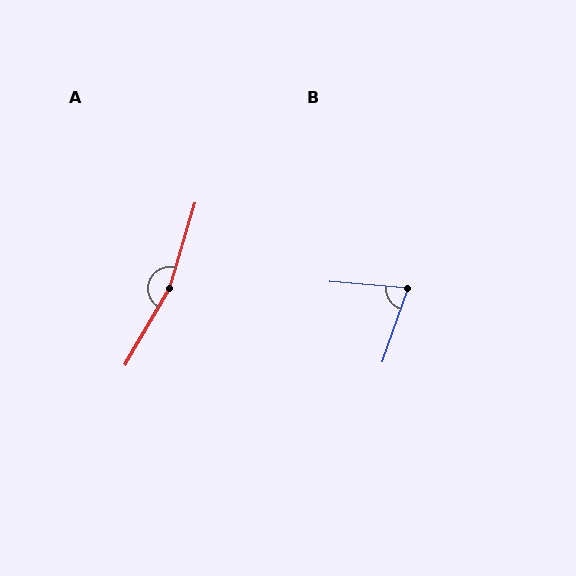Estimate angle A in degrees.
Approximately 166 degrees.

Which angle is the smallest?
B, at approximately 76 degrees.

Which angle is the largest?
A, at approximately 166 degrees.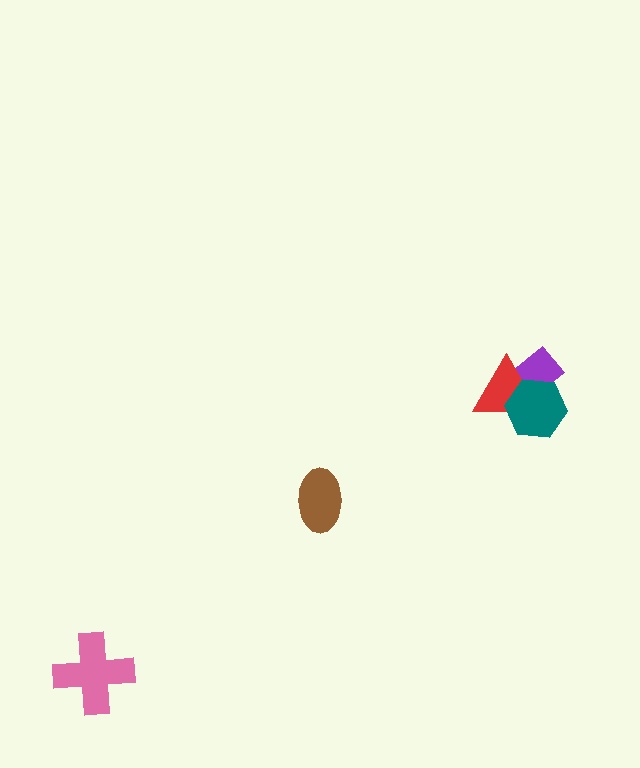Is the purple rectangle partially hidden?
Yes, it is partially covered by another shape.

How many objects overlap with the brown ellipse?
0 objects overlap with the brown ellipse.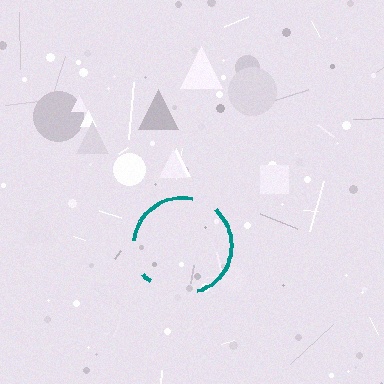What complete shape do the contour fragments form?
The contour fragments form a circle.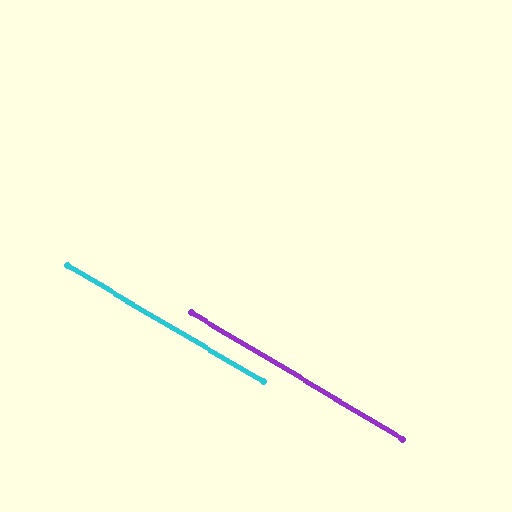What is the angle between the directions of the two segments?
Approximately 0 degrees.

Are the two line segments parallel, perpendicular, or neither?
Parallel — their directions differ by only 0.2°.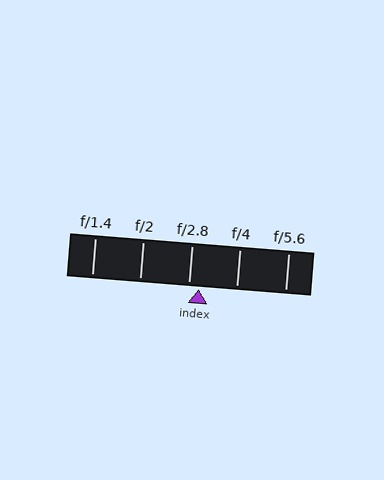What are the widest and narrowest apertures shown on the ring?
The widest aperture shown is f/1.4 and the narrowest is f/5.6.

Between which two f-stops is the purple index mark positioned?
The index mark is between f/2.8 and f/4.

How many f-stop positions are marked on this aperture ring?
There are 5 f-stop positions marked.